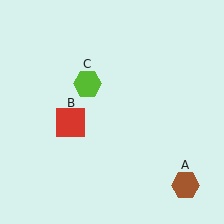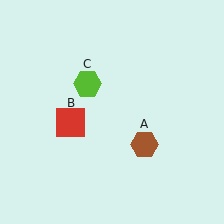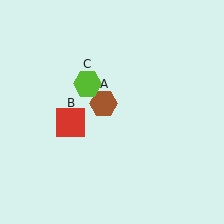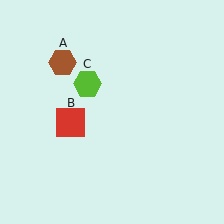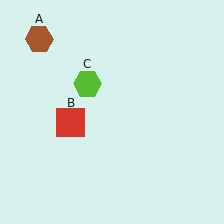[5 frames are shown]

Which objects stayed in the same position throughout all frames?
Red square (object B) and lime hexagon (object C) remained stationary.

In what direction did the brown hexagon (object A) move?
The brown hexagon (object A) moved up and to the left.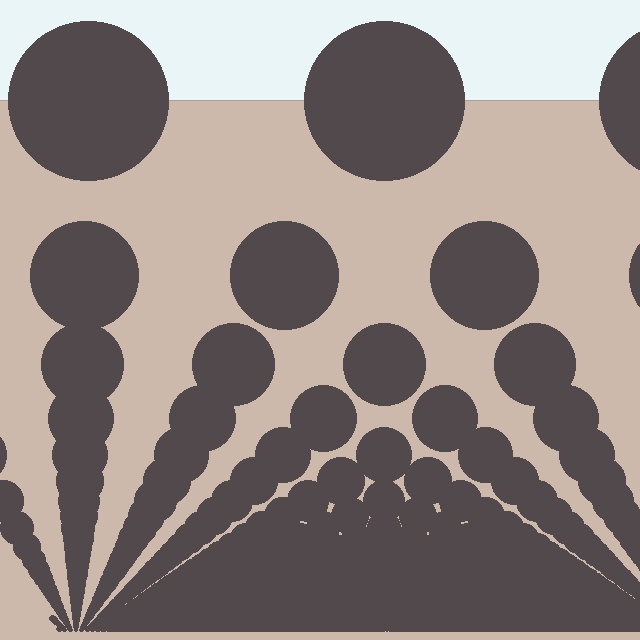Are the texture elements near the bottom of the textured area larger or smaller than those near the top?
Smaller. The gradient is inverted — elements near the bottom are smaller and denser.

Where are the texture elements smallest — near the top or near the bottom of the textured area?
Near the bottom.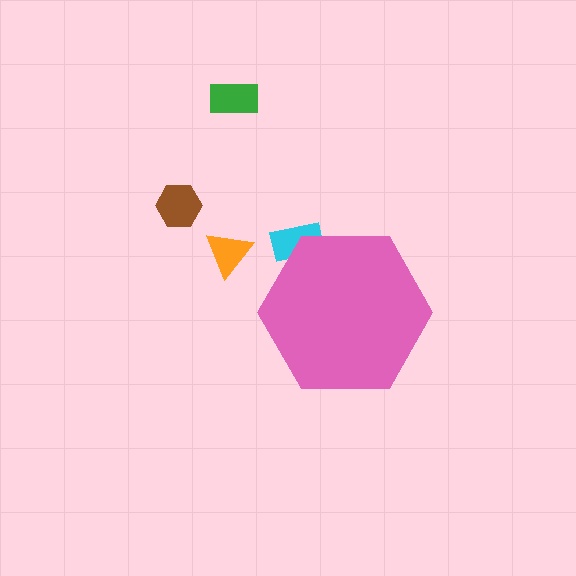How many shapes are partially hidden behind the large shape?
1 shape is partially hidden.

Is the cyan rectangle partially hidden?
Yes, the cyan rectangle is partially hidden behind the pink hexagon.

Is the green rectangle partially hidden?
No, the green rectangle is fully visible.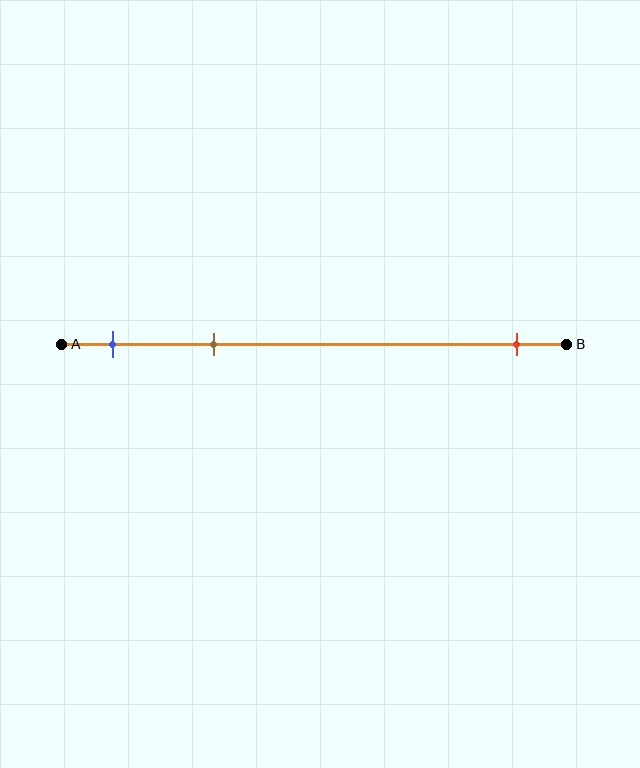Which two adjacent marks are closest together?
The blue and brown marks are the closest adjacent pair.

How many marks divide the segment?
There are 3 marks dividing the segment.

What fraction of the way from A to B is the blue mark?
The blue mark is approximately 10% (0.1) of the way from A to B.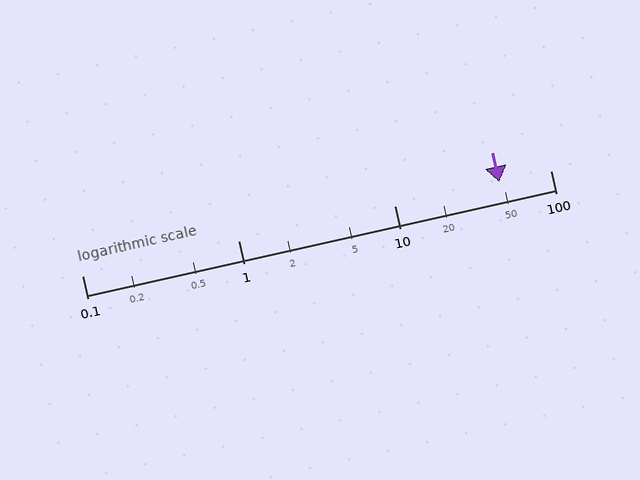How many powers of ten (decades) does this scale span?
The scale spans 3 decades, from 0.1 to 100.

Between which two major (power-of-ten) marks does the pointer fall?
The pointer is between 10 and 100.